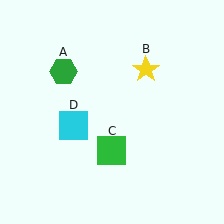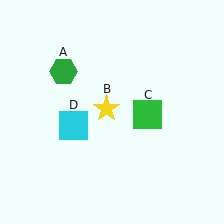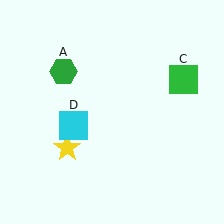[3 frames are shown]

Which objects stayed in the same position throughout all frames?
Green hexagon (object A) and cyan square (object D) remained stationary.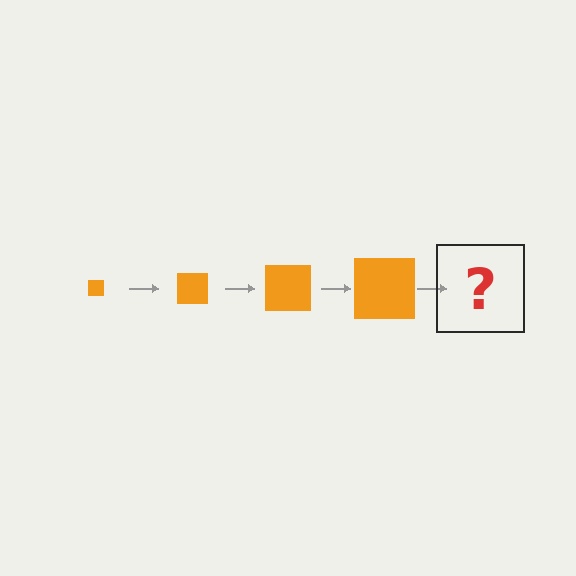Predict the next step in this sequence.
The next step is an orange square, larger than the previous one.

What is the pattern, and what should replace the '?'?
The pattern is that the square gets progressively larger each step. The '?' should be an orange square, larger than the previous one.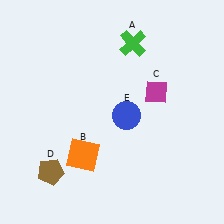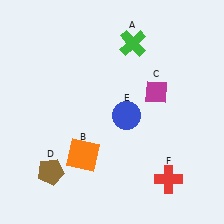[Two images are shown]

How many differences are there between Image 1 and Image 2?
There is 1 difference between the two images.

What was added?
A red cross (F) was added in Image 2.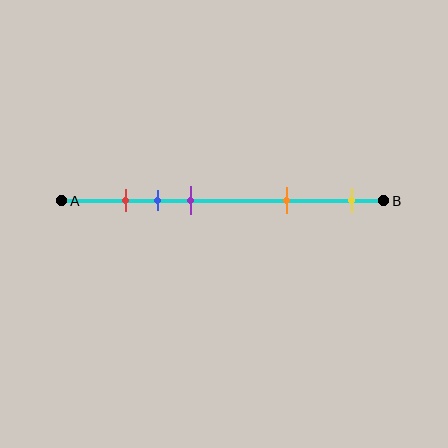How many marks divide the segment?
There are 5 marks dividing the segment.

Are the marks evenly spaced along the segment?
No, the marks are not evenly spaced.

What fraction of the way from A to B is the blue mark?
The blue mark is approximately 30% (0.3) of the way from A to B.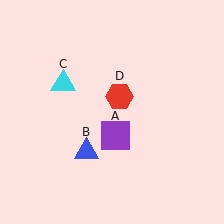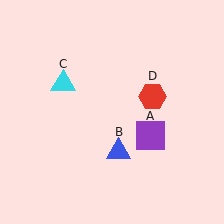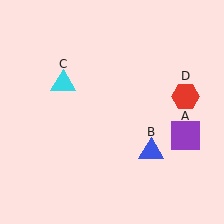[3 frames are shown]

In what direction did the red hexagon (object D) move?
The red hexagon (object D) moved right.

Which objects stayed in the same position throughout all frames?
Cyan triangle (object C) remained stationary.